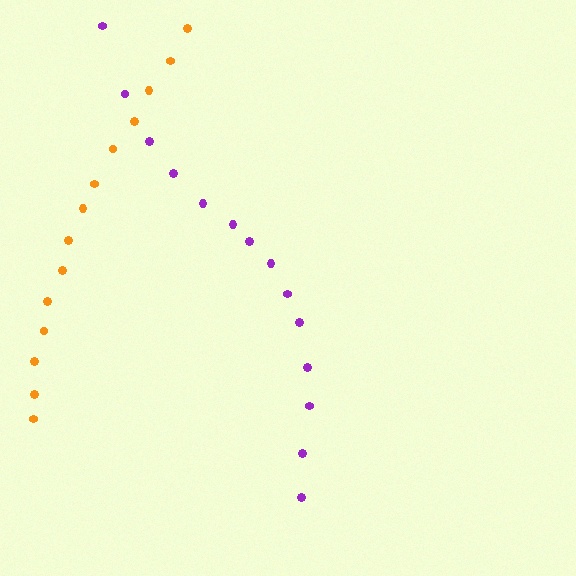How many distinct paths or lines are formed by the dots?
There are 2 distinct paths.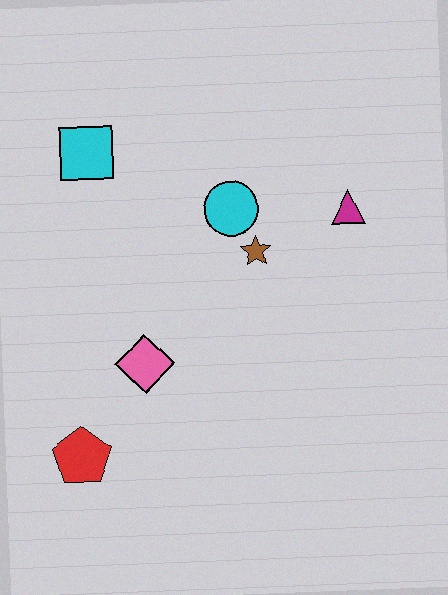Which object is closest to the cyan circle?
The brown star is closest to the cyan circle.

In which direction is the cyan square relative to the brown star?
The cyan square is to the left of the brown star.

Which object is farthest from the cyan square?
The red pentagon is farthest from the cyan square.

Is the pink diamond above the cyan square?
No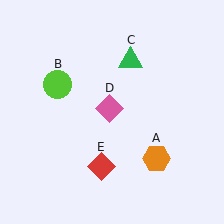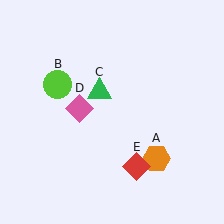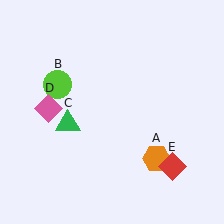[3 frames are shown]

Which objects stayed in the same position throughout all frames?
Orange hexagon (object A) and lime circle (object B) remained stationary.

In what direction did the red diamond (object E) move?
The red diamond (object E) moved right.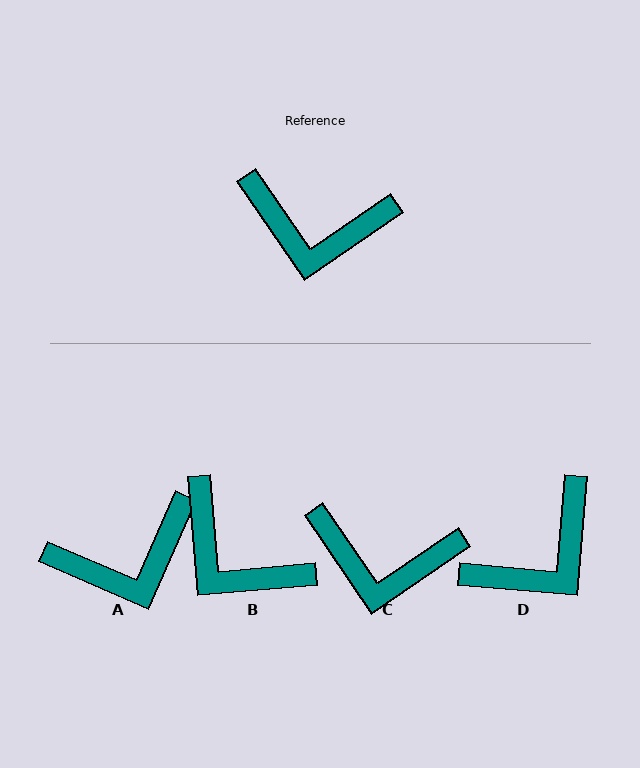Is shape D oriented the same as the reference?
No, it is off by about 51 degrees.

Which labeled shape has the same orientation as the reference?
C.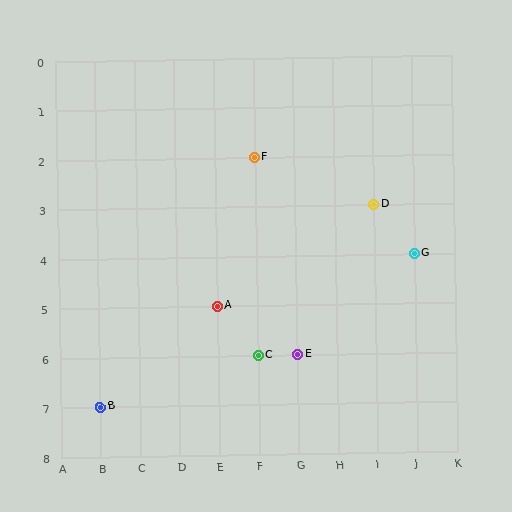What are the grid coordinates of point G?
Point G is at grid coordinates (J, 4).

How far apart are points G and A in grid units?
Points G and A are 5 columns and 1 row apart (about 5.1 grid units diagonally).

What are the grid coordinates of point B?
Point B is at grid coordinates (B, 7).